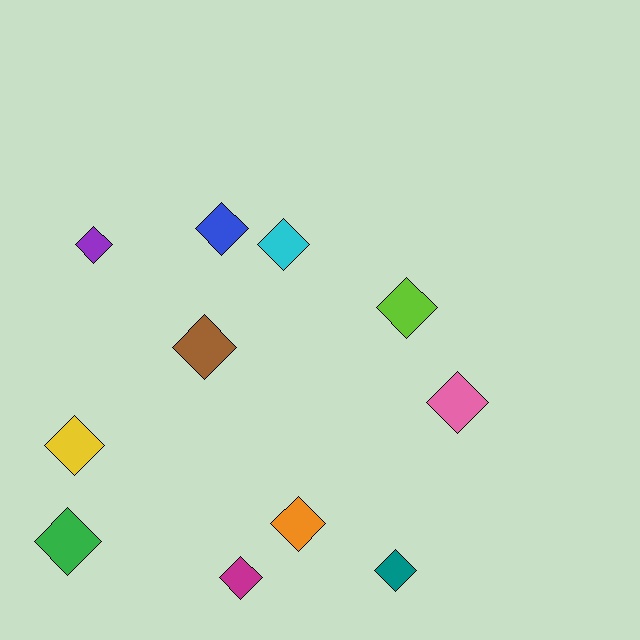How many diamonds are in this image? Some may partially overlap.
There are 11 diamonds.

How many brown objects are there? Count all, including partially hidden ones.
There is 1 brown object.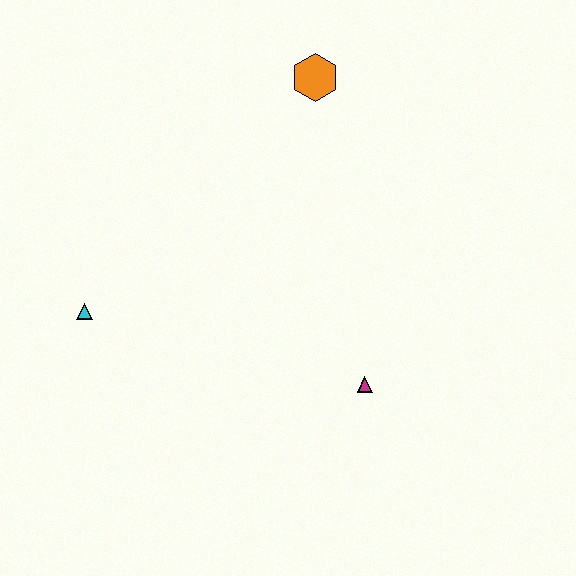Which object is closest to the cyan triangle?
The magenta triangle is closest to the cyan triangle.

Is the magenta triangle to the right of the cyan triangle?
Yes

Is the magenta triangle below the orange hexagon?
Yes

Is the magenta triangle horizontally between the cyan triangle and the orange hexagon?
No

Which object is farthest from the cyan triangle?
The orange hexagon is farthest from the cyan triangle.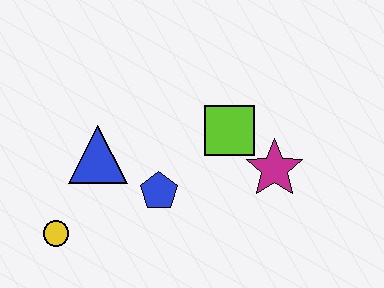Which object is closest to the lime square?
The magenta star is closest to the lime square.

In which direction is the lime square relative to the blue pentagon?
The lime square is to the right of the blue pentagon.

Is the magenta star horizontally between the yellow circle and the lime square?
No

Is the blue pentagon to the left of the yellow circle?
No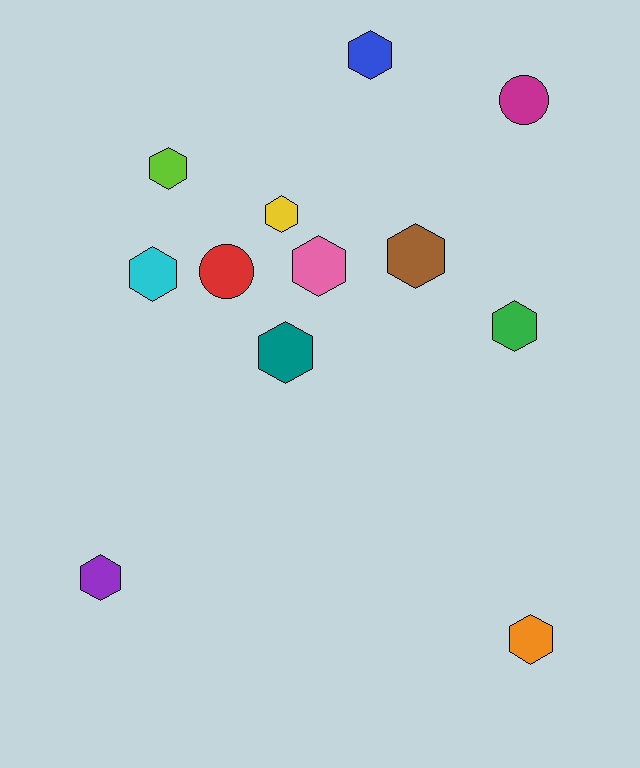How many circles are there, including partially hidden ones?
There are 2 circles.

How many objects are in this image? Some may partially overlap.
There are 12 objects.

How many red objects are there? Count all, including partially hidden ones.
There is 1 red object.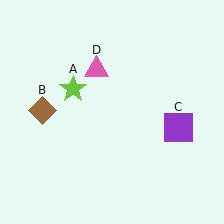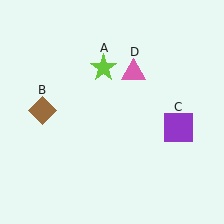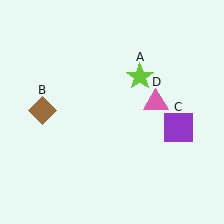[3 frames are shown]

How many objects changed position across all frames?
2 objects changed position: lime star (object A), pink triangle (object D).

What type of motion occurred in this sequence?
The lime star (object A), pink triangle (object D) rotated clockwise around the center of the scene.